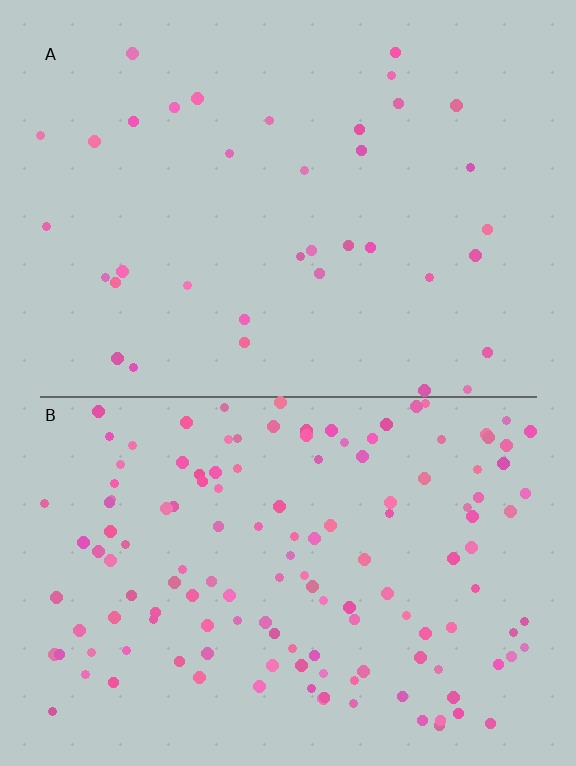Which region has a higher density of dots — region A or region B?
B (the bottom).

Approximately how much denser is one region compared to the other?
Approximately 3.8× — region B over region A.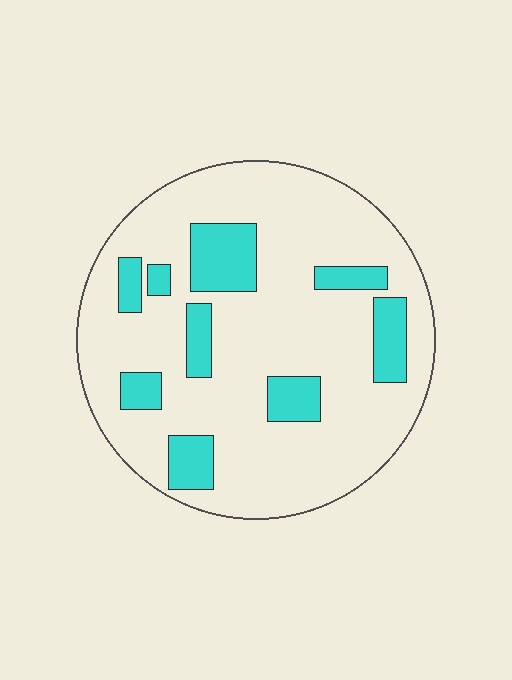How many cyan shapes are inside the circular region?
9.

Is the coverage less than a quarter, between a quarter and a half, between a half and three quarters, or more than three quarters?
Less than a quarter.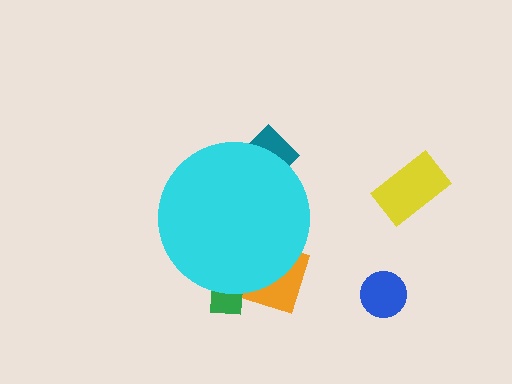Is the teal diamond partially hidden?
Yes, the teal diamond is partially hidden behind the cyan circle.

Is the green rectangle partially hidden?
Yes, the green rectangle is partially hidden behind the cyan circle.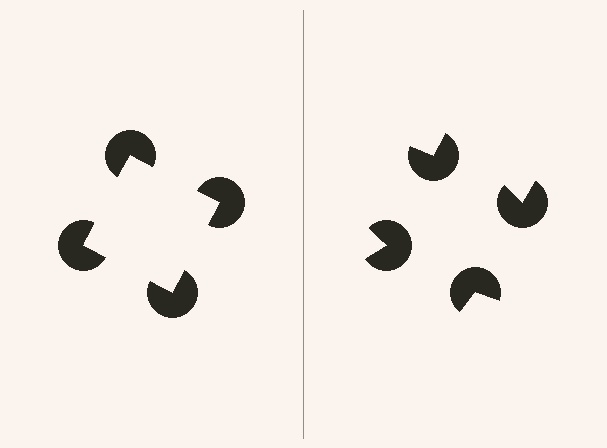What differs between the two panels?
The pac-man discs are positioned identically on both sides; only the wedge orientations differ. On the left they align to a square; on the right they are misaligned.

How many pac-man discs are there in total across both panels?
8 — 4 on each side.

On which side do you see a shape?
An illusory square appears on the left side. On the right side the wedge cuts are rotated, so no coherent shape forms.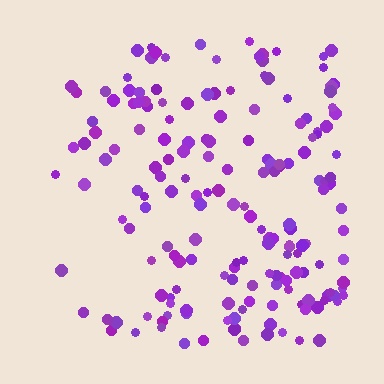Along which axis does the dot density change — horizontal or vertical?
Horizontal.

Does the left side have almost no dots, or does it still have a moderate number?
Still a moderate number, just noticeably fewer than the right.